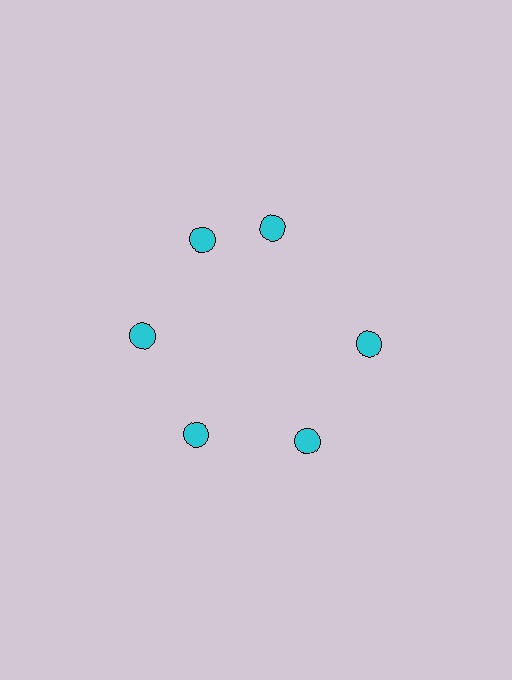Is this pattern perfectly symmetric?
No. The 6 cyan circles are arranged in a ring, but one element near the 1 o'clock position is rotated out of alignment along the ring, breaking the 6-fold rotational symmetry.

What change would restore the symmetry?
The symmetry would be restored by rotating it back into even spacing with its neighbors so that all 6 circles sit at equal angles and equal distance from the center.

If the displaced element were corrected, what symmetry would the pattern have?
It would have 6-fold rotational symmetry — the pattern would map onto itself every 60 degrees.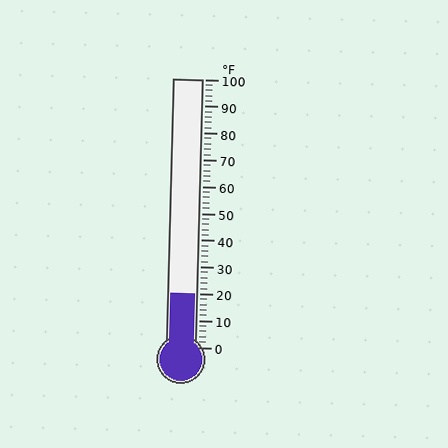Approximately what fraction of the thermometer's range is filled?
The thermometer is filled to approximately 20% of its range.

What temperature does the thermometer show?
The thermometer shows approximately 20°F.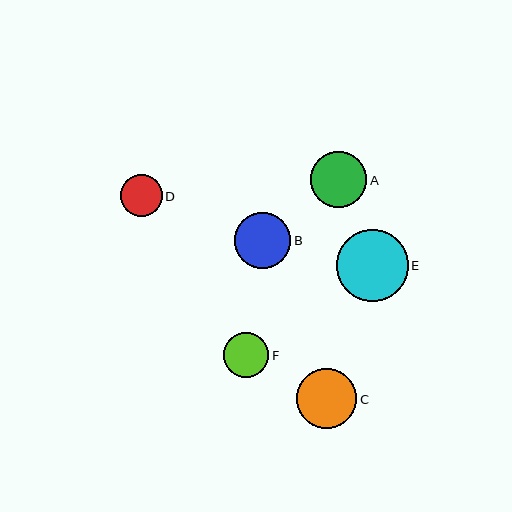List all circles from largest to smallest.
From largest to smallest: E, C, B, A, F, D.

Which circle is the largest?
Circle E is the largest with a size of approximately 72 pixels.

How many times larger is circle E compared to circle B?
Circle E is approximately 1.3 times the size of circle B.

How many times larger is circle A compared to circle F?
Circle A is approximately 1.2 times the size of circle F.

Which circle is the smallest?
Circle D is the smallest with a size of approximately 42 pixels.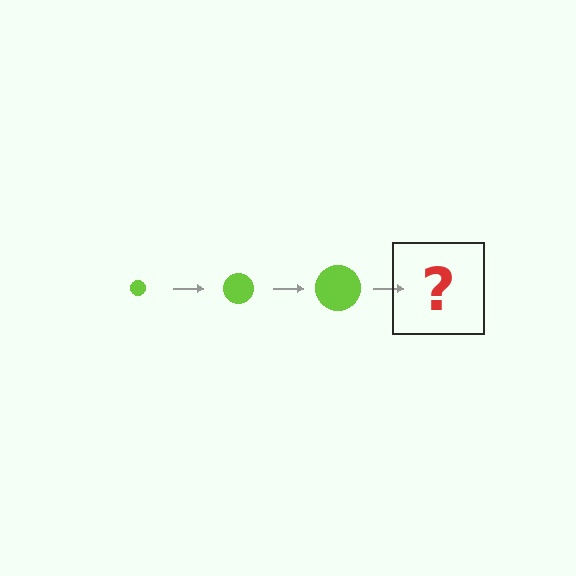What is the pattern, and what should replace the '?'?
The pattern is that the circle gets progressively larger each step. The '?' should be a lime circle, larger than the previous one.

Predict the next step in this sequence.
The next step is a lime circle, larger than the previous one.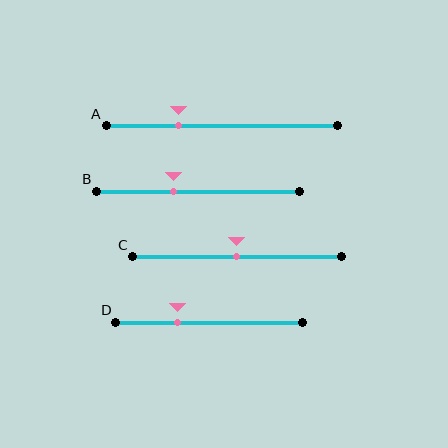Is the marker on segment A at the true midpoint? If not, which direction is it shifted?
No, the marker on segment A is shifted to the left by about 19% of the segment length.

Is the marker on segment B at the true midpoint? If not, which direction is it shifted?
No, the marker on segment B is shifted to the left by about 12% of the segment length.